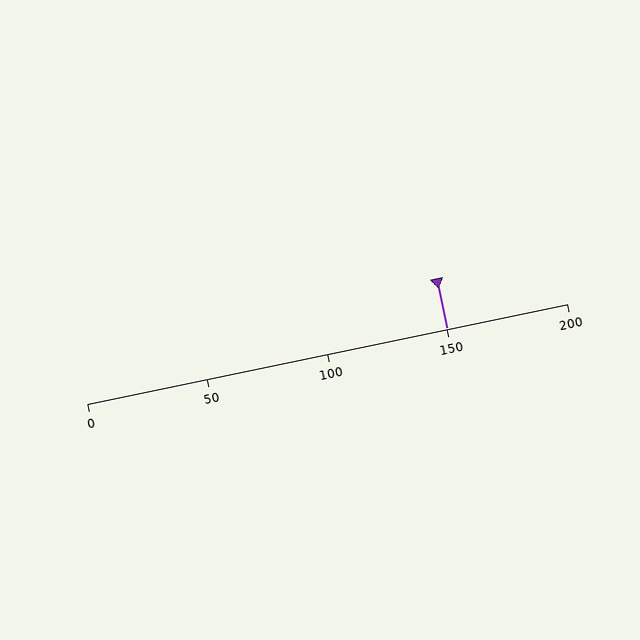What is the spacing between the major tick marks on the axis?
The major ticks are spaced 50 apart.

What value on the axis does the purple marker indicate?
The marker indicates approximately 150.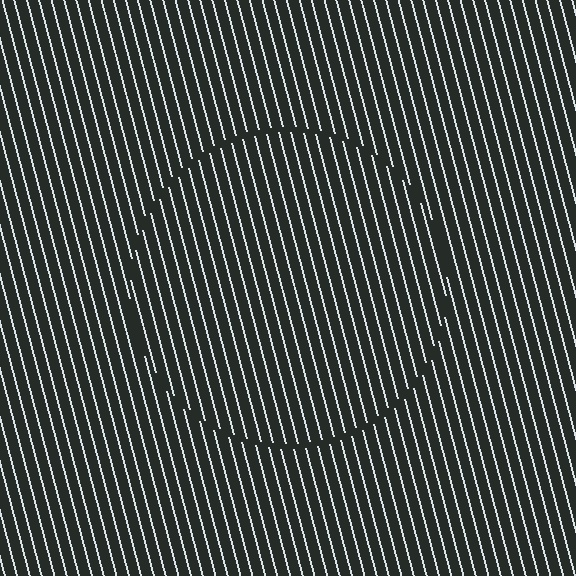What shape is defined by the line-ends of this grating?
An illusory circle. The interior of the shape contains the same grating, shifted by half a period — the contour is defined by the phase discontinuity where line-ends from the inner and outer gratings abut.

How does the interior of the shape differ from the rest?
The interior of the shape contains the same grating, shifted by half a period — the contour is defined by the phase discontinuity where line-ends from the inner and outer gratings abut.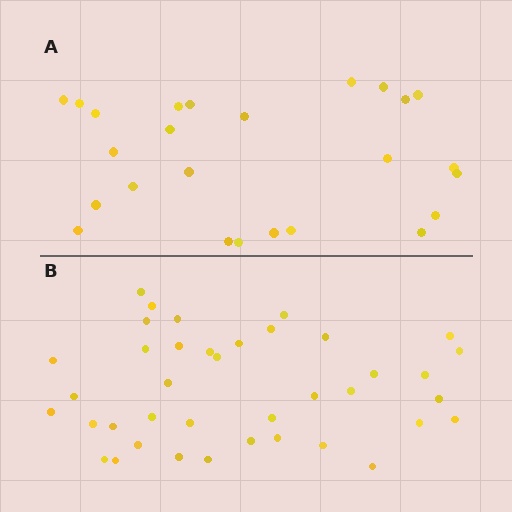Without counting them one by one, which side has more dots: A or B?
Region B (the bottom region) has more dots.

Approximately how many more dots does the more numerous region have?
Region B has approximately 15 more dots than region A.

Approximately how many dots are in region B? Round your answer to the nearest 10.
About 40 dots. (The exact count is 39, which rounds to 40.)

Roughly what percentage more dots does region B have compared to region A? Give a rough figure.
About 55% more.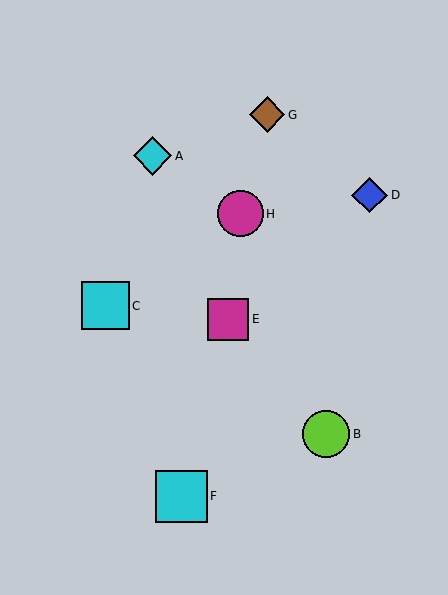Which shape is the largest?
The cyan square (labeled F) is the largest.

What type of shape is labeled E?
Shape E is a magenta square.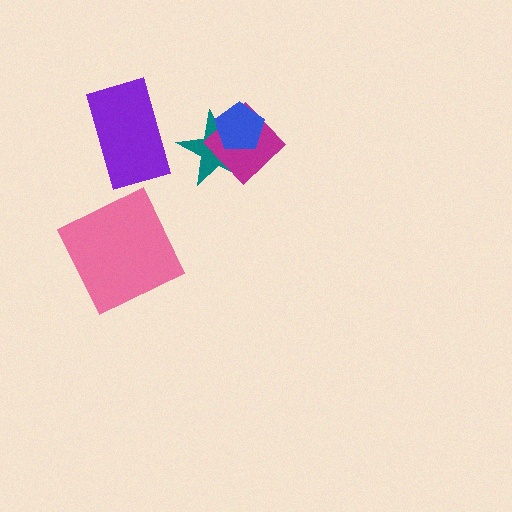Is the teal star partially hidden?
Yes, it is partially covered by another shape.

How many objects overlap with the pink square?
0 objects overlap with the pink square.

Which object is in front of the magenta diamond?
The blue pentagon is in front of the magenta diamond.